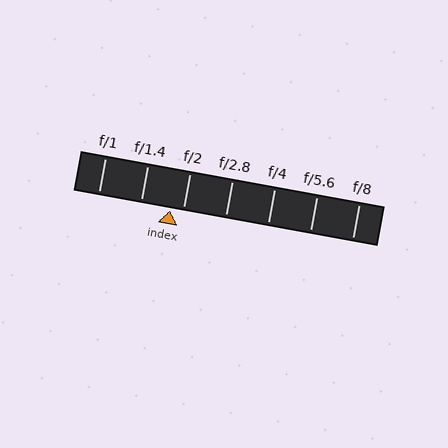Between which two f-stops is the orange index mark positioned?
The index mark is between f/1.4 and f/2.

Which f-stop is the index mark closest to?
The index mark is closest to f/2.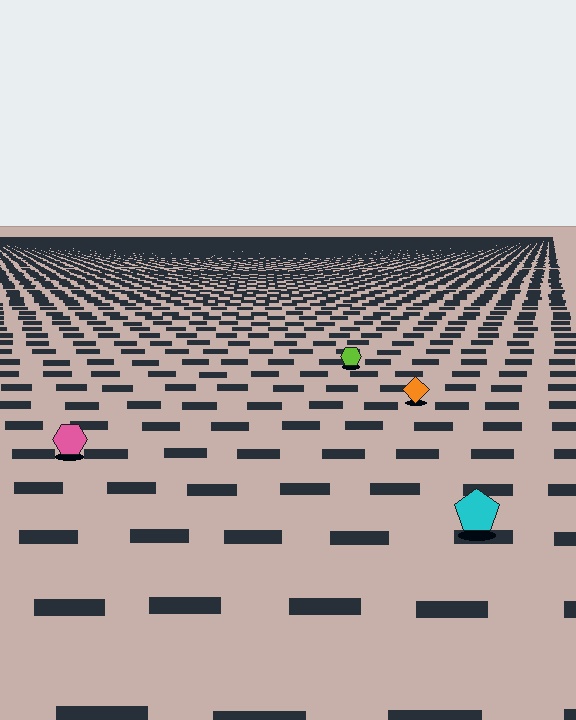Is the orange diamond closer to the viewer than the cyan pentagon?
No. The cyan pentagon is closer — you can tell from the texture gradient: the ground texture is coarser near it.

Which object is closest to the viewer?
The cyan pentagon is closest. The texture marks near it are larger and more spread out.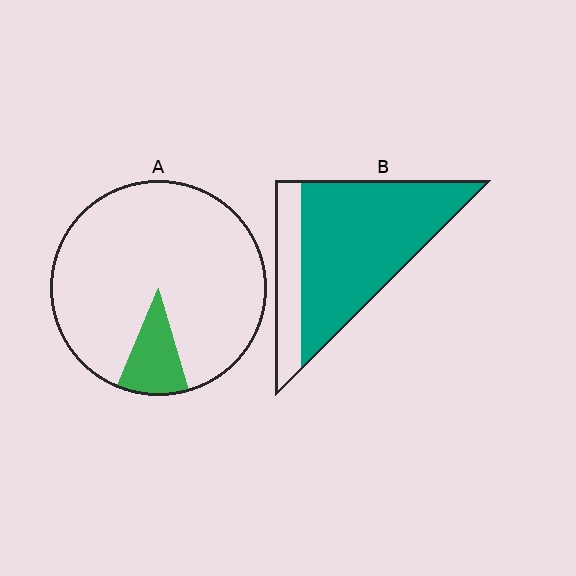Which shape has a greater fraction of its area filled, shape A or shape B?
Shape B.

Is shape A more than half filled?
No.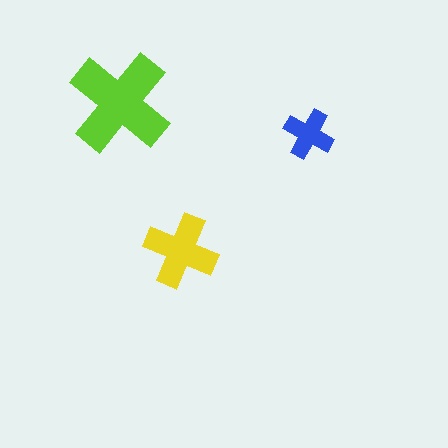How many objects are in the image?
There are 3 objects in the image.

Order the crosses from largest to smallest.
the lime one, the yellow one, the blue one.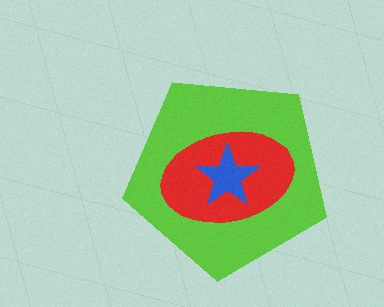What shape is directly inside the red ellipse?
The blue star.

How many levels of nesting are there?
3.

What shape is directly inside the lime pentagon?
The red ellipse.